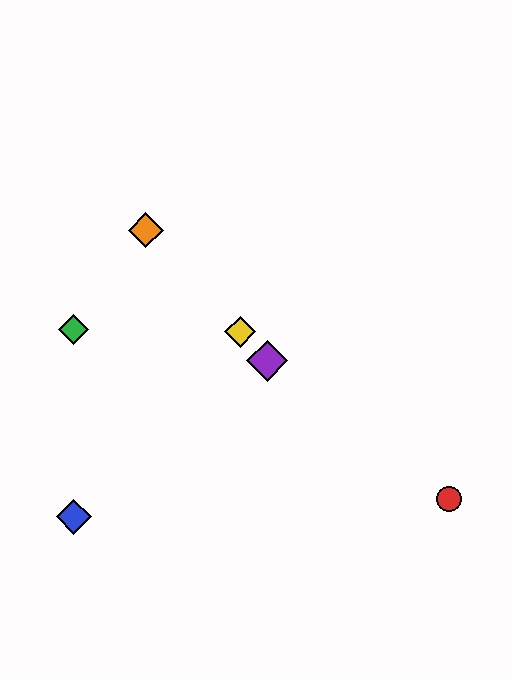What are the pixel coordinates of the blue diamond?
The blue diamond is at (74, 517).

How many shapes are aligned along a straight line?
3 shapes (the yellow diamond, the purple diamond, the orange diamond) are aligned along a straight line.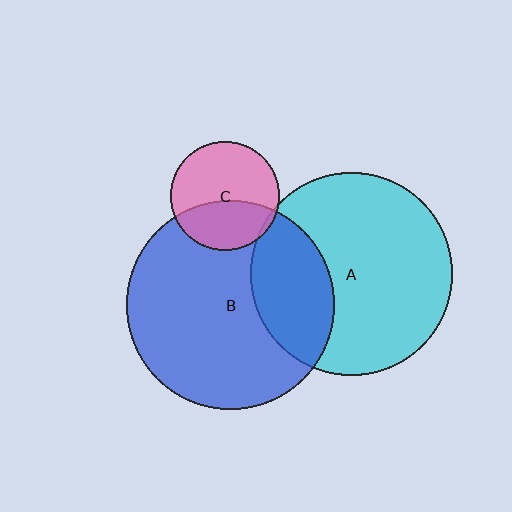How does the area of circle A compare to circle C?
Approximately 3.5 times.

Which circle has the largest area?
Circle B (blue).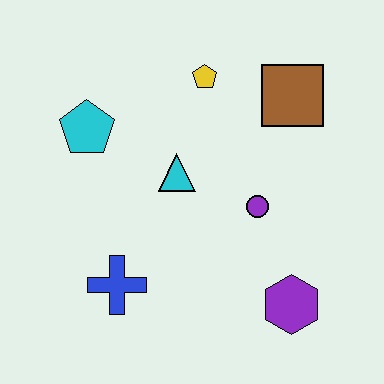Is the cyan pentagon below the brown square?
Yes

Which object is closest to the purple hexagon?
The purple circle is closest to the purple hexagon.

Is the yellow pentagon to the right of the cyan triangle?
Yes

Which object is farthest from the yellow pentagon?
The purple hexagon is farthest from the yellow pentagon.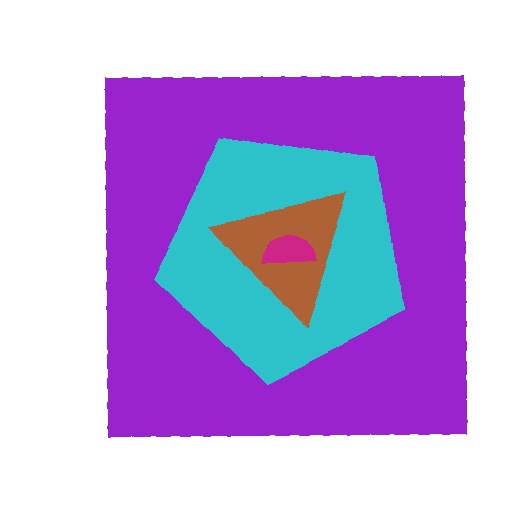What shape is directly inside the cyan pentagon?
The brown triangle.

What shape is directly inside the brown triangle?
The magenta semicircle.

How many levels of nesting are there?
4.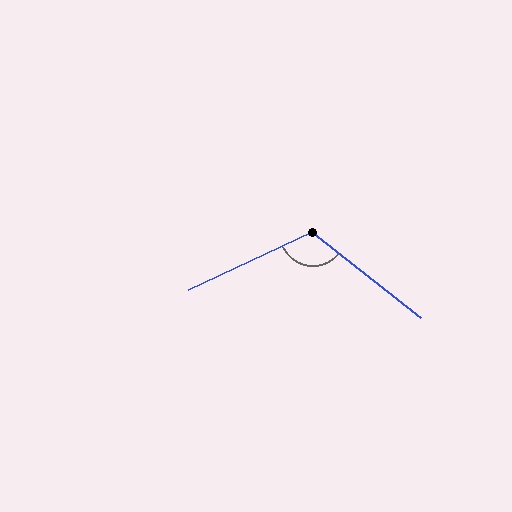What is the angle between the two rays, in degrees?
Approximately 117 degrees.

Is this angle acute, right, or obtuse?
It is obtuse.